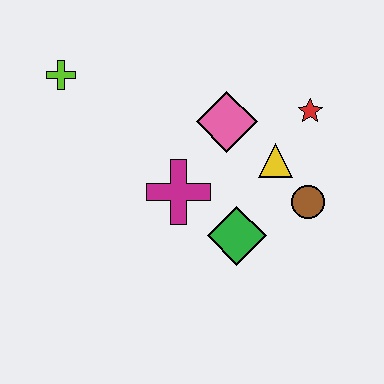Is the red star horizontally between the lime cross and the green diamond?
No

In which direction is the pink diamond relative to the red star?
The pink diamond is to the left of the red star.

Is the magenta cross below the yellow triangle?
Yes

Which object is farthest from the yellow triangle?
The lime cross is farthest from the yellow triangle.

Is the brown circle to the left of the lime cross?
No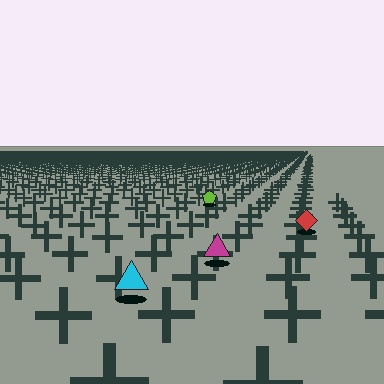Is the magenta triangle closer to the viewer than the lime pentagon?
Yes. The magenta triangle is closer — you can tell from the texture gradient: the ground texture is coarser near it.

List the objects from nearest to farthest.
From nearest to farthest: the cyan triangle, the magenta triangle, the red diamond, the lime pentagon.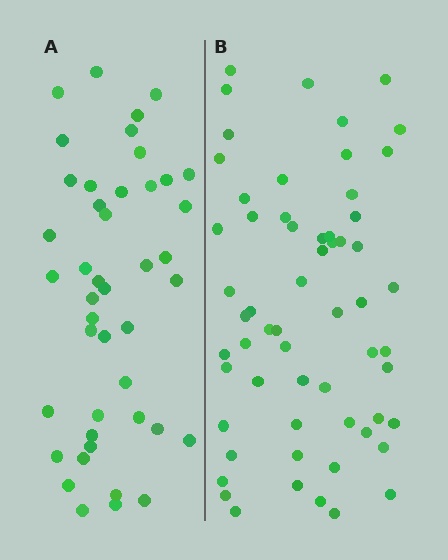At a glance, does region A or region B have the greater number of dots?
Region B (the right region) has more dots.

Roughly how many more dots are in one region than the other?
Region B has approximately 15 more dots than region A.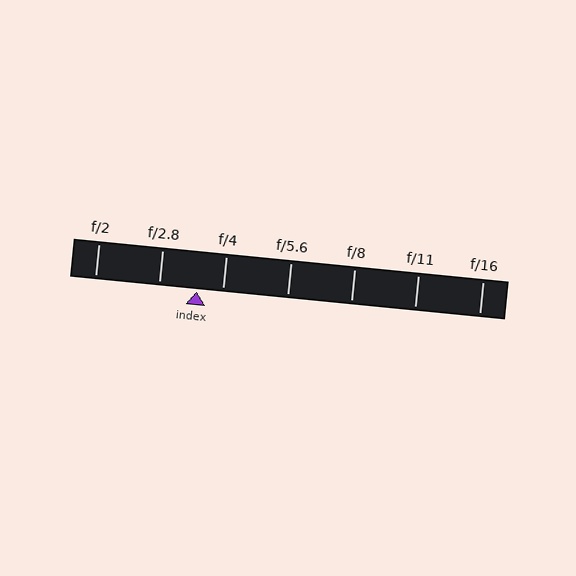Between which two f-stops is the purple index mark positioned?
The index mark is between f/2.8 and f/4.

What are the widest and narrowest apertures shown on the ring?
The widest aperture shown is f/2 and the narrowest is f/16.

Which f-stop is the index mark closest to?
The index mark is closest to f/4.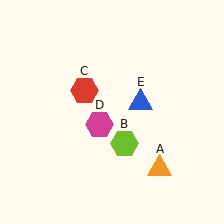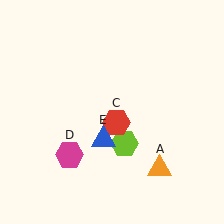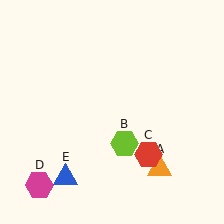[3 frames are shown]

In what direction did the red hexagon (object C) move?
The red hexagon (object C) moved down and to the right.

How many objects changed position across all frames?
3 objects changed position: red hexagon (object C), magenta hexagon (object D), blue triangle (object E).